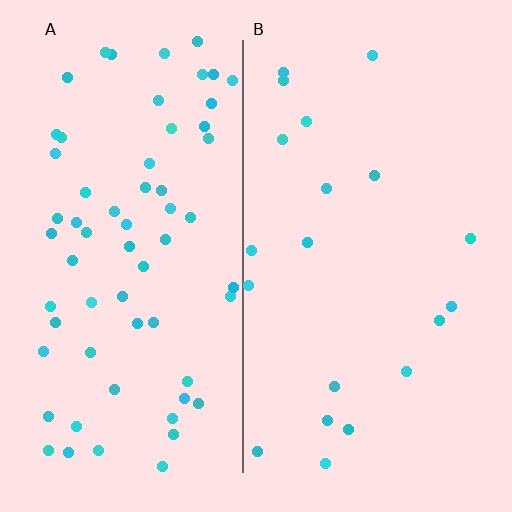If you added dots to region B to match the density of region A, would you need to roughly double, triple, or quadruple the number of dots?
Approximately triple.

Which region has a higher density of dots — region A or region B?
A (the left).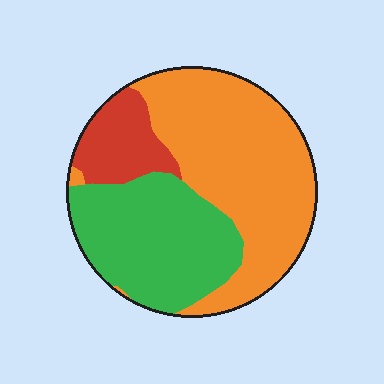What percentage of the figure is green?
Green takes up about one third (1/3) of the figure.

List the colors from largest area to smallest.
From largest to smallest: orange, green, red.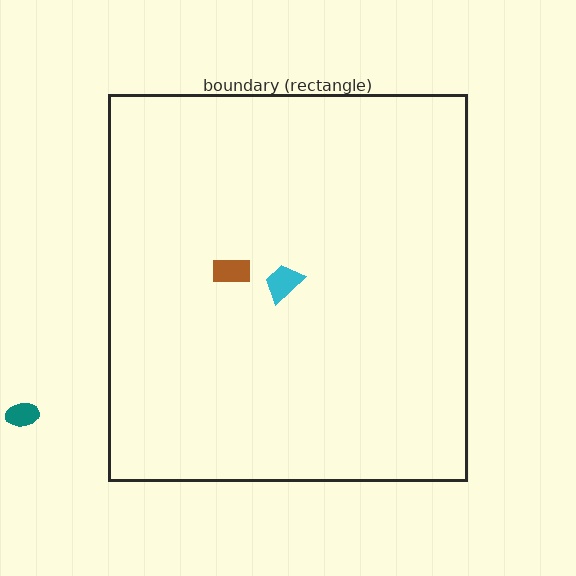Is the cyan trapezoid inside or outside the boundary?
Inside.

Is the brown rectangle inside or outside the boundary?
Inside.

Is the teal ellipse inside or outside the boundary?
Outside.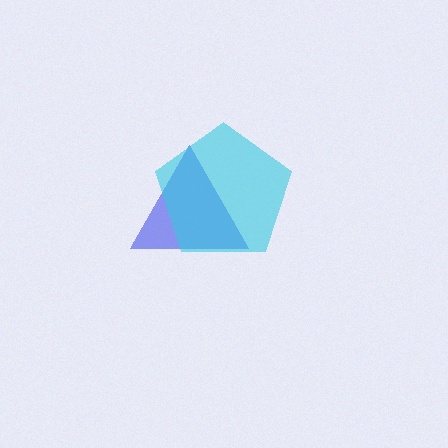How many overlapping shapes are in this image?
There are 2 overlapping shapes in the image.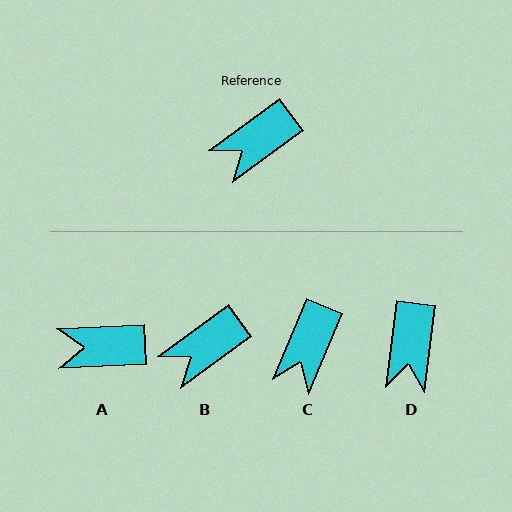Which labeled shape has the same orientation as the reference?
B.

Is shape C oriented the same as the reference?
No, it is off by about 31 degrees.